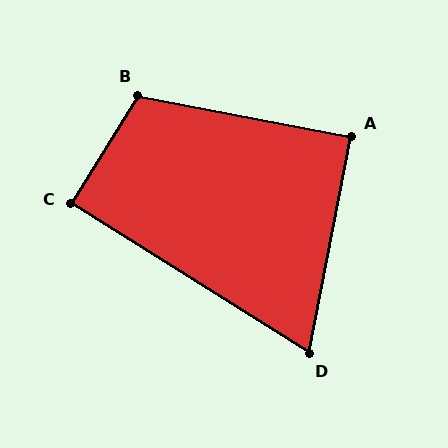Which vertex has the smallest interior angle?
D, at approximately 69 degrees.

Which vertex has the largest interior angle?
B, at approximately 111 degrees.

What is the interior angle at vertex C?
Approximately 90 degrees (approximately right).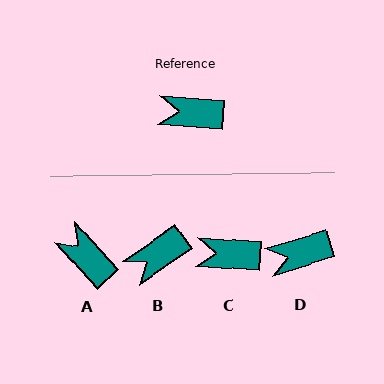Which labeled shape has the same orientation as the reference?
C.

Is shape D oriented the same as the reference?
No, it is off by about 21 degrees.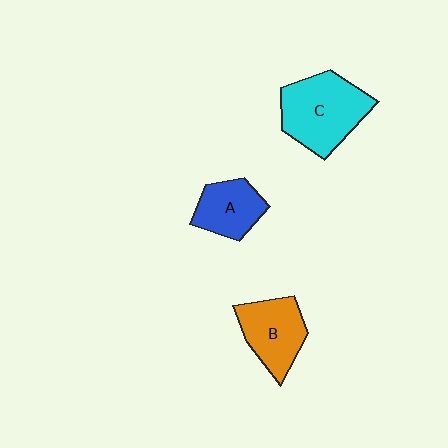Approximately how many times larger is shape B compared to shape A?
Approximately 1.2 times.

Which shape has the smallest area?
Shape A (blue).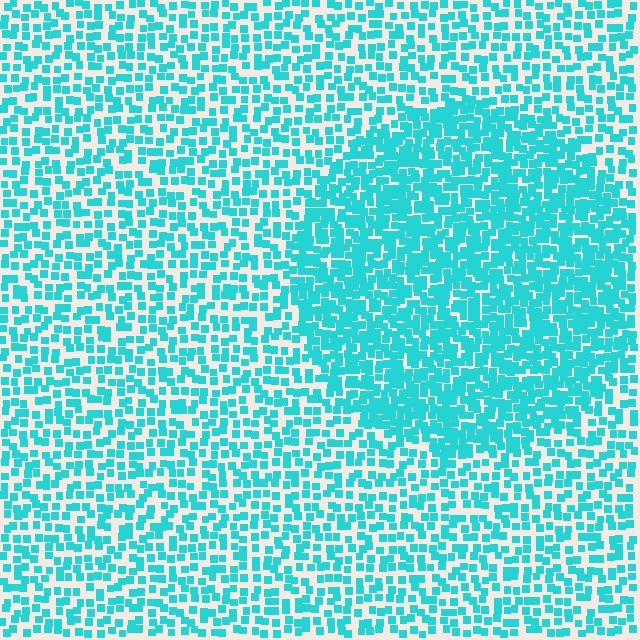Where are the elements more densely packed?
The elements are more densely packed inside the circle boundary.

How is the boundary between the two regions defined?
The boundary is defined by a change in element density (approximately 1.9x ratio). All elements are the same color, size, and shape.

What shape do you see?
I see a circle.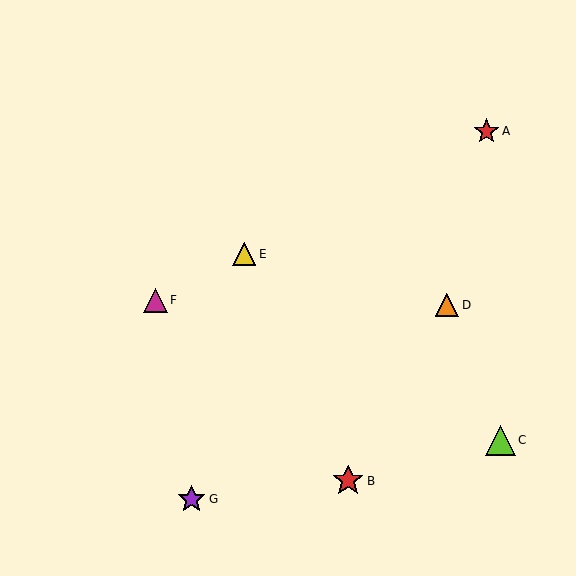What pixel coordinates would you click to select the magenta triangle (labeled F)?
Click at (156, 300) to select the magenta triangle F.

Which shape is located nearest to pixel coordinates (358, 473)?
The red star (labeled B) at (348, 481) is nearest to that location.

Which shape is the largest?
The red star (labeled B) is the largest.